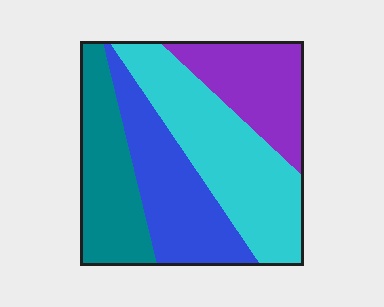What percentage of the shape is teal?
Teal covers about 20% of the shape.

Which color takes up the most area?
Cyan, at roughly 35%.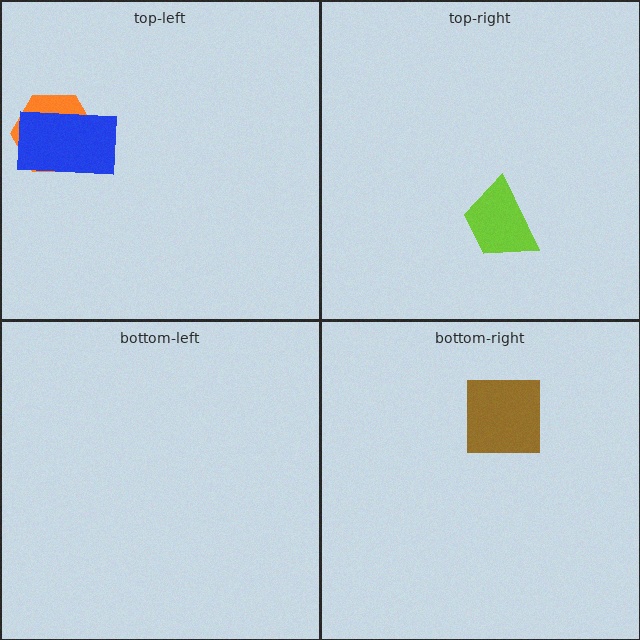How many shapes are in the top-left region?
2.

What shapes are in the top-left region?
The orange hexagon, the blue rectangle.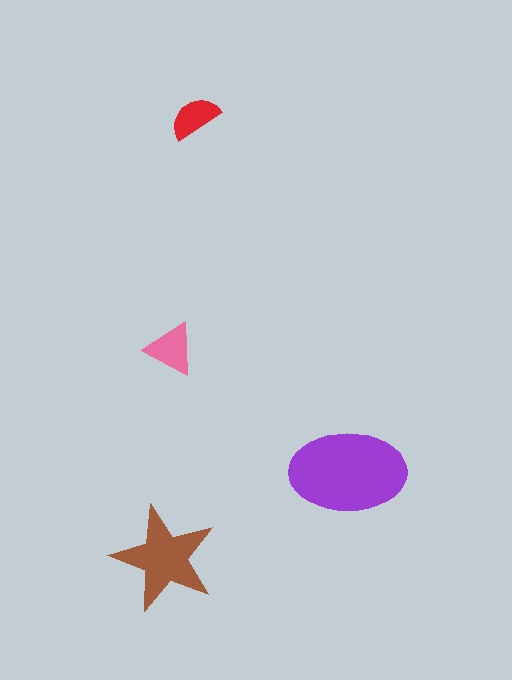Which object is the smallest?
The red semicircle.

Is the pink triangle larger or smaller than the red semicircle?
Larger.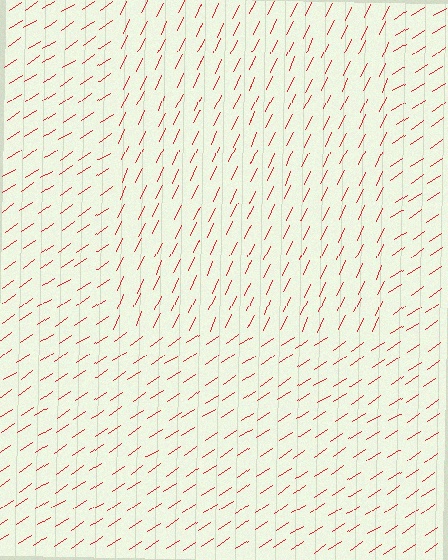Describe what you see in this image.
The image is filled with small red line segments. A rectangle region in the image has lines oriented differently from the surrounding lines, creating a visible texture boundary.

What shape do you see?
I see a rectangle.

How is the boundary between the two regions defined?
The boundary is defined purely by a change in line orientation (approximately 31 degrees difference). All lines are the same color and thickness.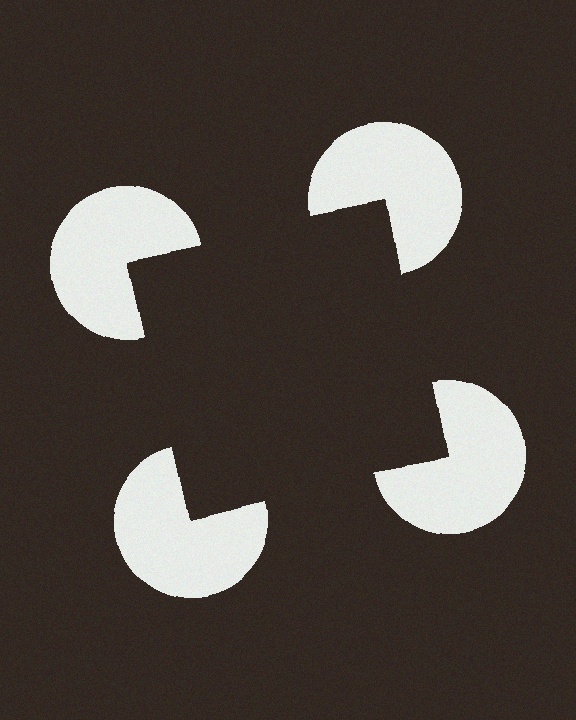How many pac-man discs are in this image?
There are 4 — one at each vertex of the illusory square.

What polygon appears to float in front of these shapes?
An illusory square — its edges are inferred from the aligned wedge cuts in the pac-man discs, not physically drawn.